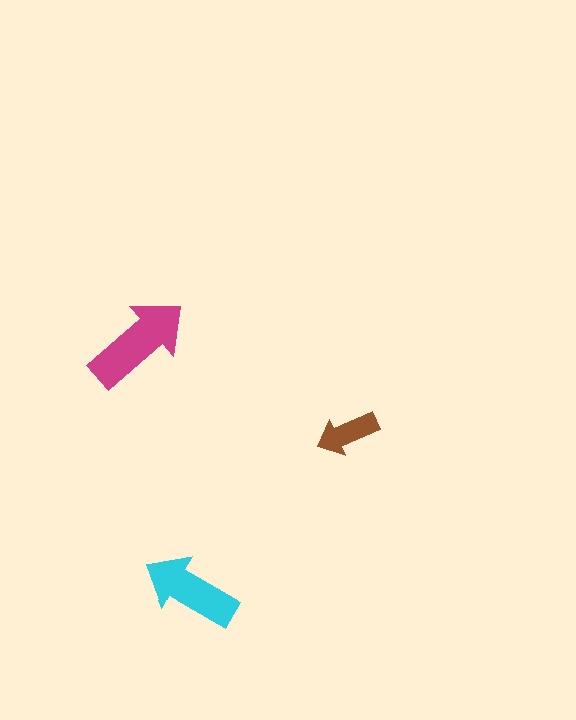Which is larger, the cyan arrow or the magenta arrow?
The magenta one.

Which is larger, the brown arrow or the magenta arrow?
The magenta one.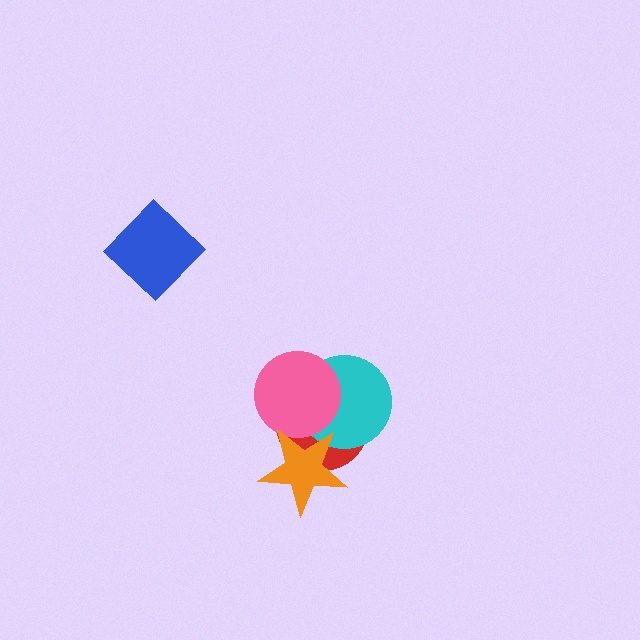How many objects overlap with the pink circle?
3 objects overlap with the pink circle.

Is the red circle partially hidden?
Yes, it is partially covered by another shape.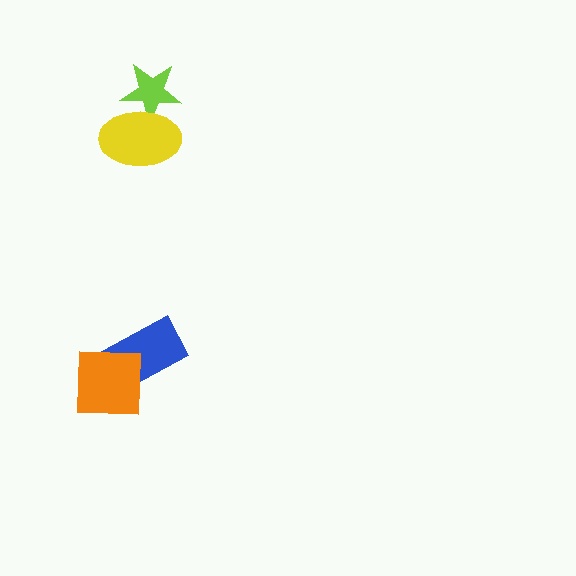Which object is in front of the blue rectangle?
The orange square is in front of the blue rectangle.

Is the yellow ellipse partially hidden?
No, no other shape covers it.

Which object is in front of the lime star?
The yellow ellipse is in front of the lime star.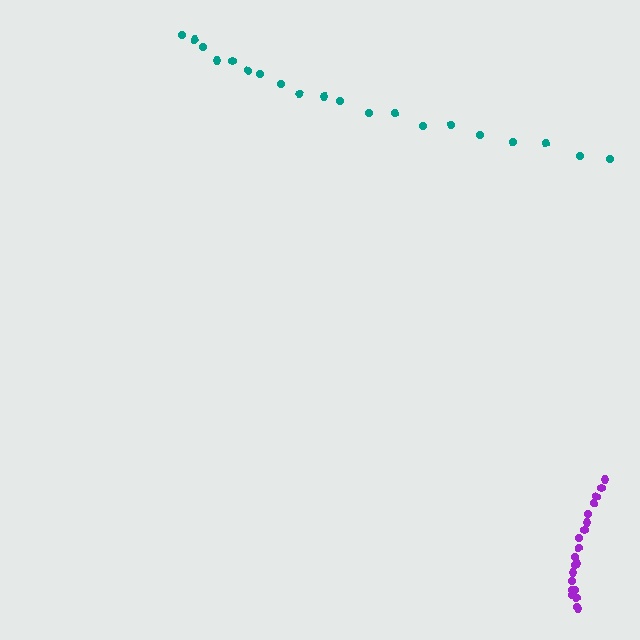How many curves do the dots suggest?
There are 2 distinct paths.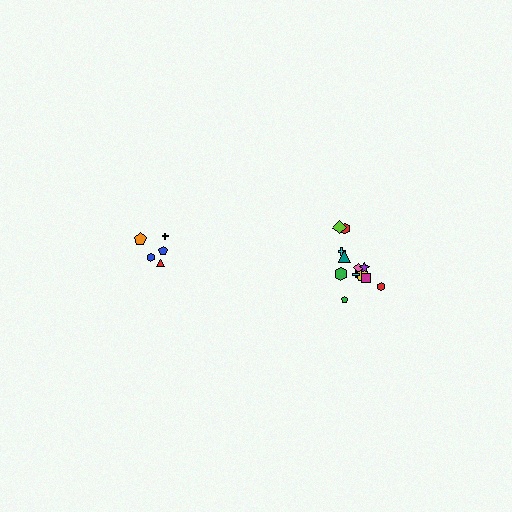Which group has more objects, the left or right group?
The right group.